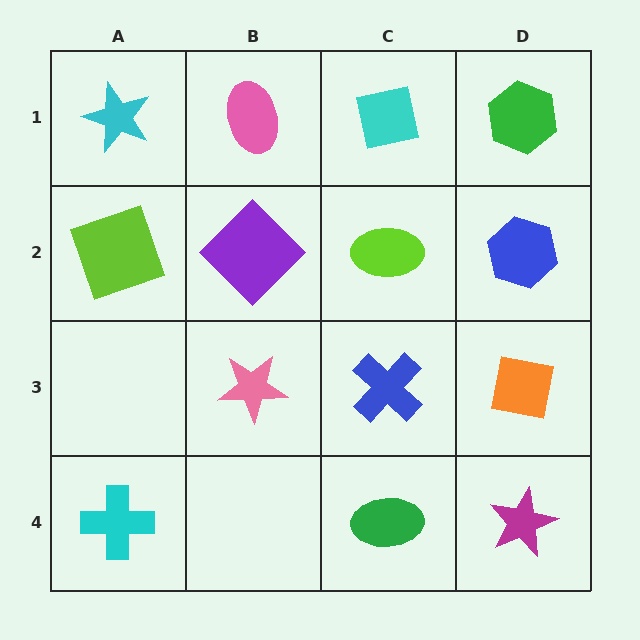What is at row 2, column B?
A purple diamond.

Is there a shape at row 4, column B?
No, that cell is empty.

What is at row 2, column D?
A blue hexagon.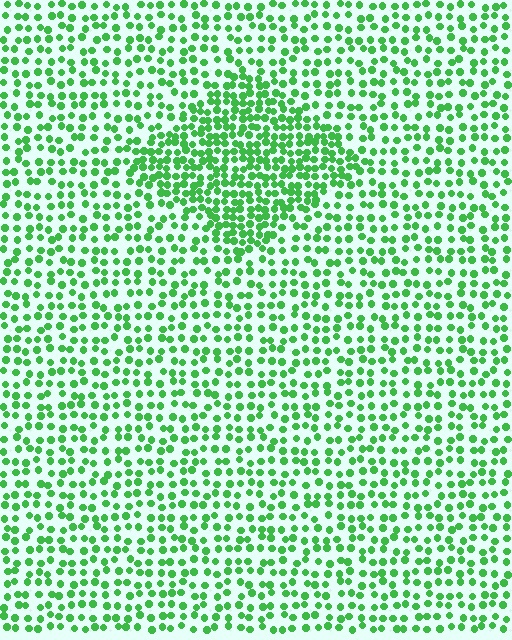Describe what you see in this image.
The image contains small green elements arranged at two different densities. A diamond-shaped region is visible where the elements are more densely packed than the surrounding area.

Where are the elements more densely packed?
The elements are more densely packed inside the diamond boundary.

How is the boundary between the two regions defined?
The boundary is defined by a change in element density (approximately 1.8x ratio). All elements are the same color, size, and shape.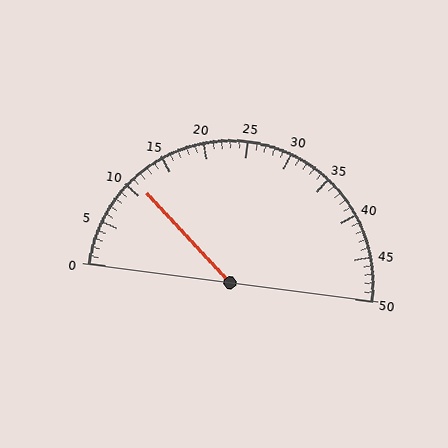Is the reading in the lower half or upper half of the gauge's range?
The reading is in the lower half of the range (0 to 50).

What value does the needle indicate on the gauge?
The needle indicates approximately 11.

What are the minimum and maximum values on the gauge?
The gauge ranges from 0 to 50.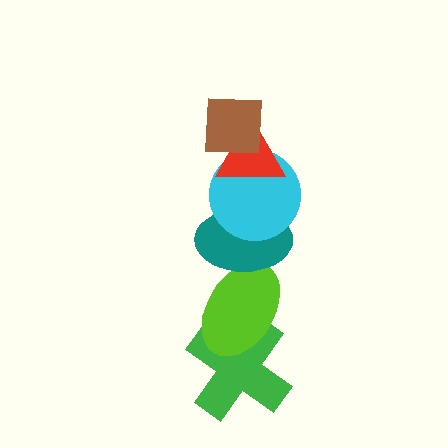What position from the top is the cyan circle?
The cyan circle is 3rd from the top.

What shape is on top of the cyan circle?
The red triangle is on top of the cyan circle.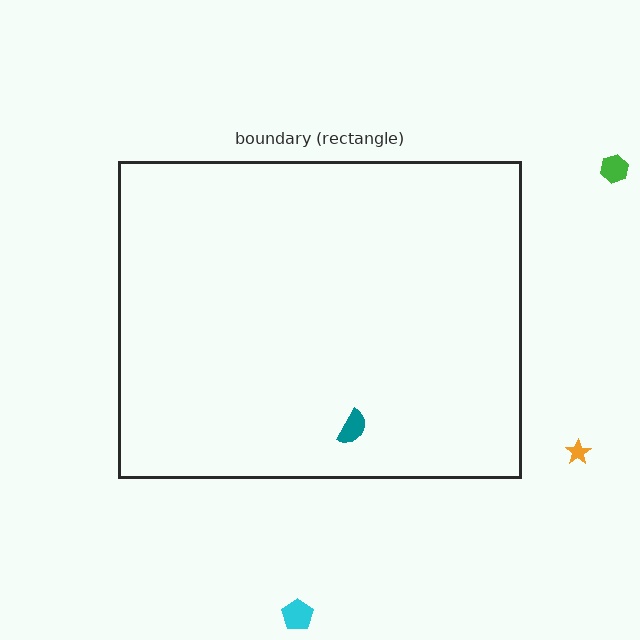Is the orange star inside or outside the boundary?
Outside.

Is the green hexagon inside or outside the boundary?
Outside.